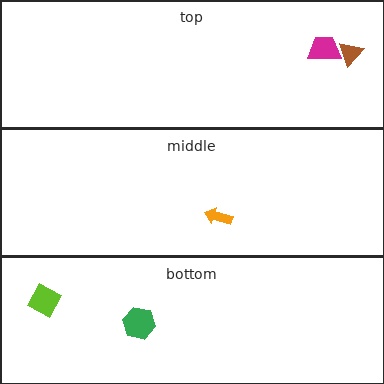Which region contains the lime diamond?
The bottom region.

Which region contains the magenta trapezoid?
The top region.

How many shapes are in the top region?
2.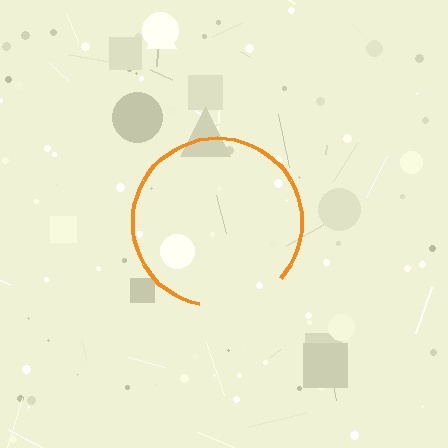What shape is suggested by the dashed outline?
The dashed outline suggests a circle.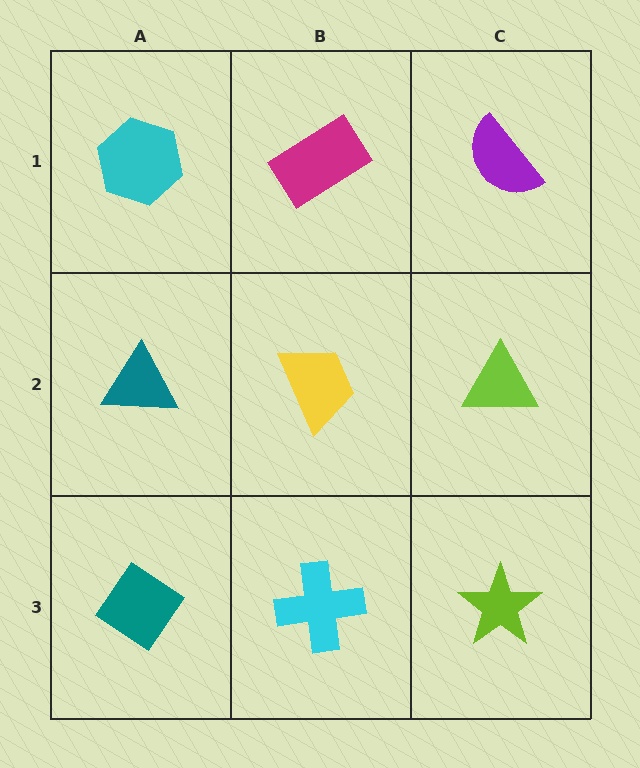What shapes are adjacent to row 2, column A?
A cyan hexagon (row 1, column A), a teal diamond (row 3, column A), a yellow trapezoid (row 2, column B).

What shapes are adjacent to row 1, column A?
A teal triangle (row 2, column A), a magenta rectangle (row 1, column B).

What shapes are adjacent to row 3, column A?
A teal triangle (row 2, column A), a cyan cross (row 3, column B).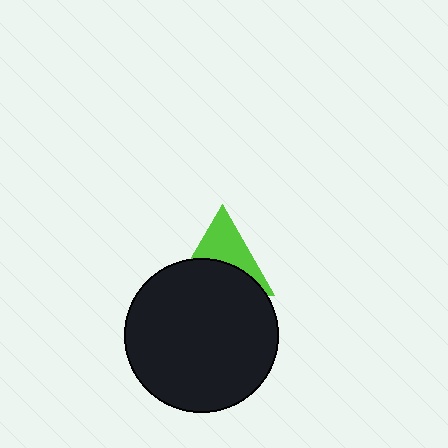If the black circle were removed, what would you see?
You would see the complete lime triangle.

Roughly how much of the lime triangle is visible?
About half of it is visible (roughly 47%).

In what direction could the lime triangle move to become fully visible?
The lime triangle could move up. That would shift it out from behind the black circle entirely.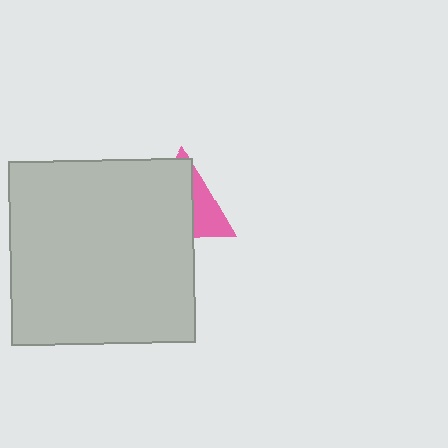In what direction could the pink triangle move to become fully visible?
The pink triangle could move right. That would shift it out from behind the light gray square entirely.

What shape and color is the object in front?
The object in front is a light gray square.